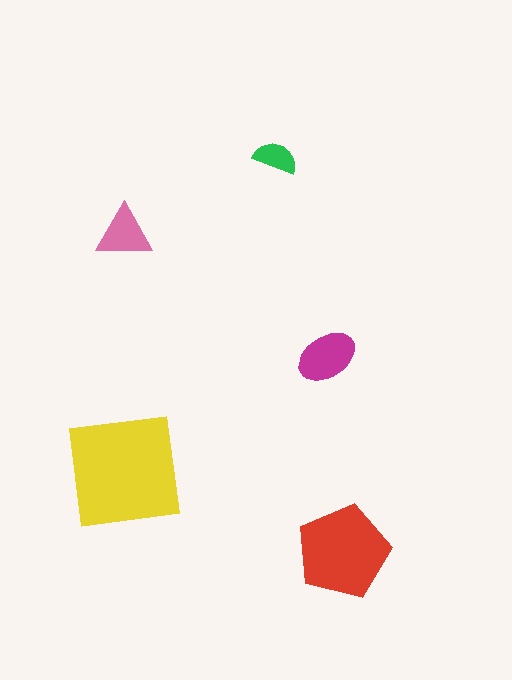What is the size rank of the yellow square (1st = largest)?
1st.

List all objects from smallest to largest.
The green semicircle, the pink triangle, the magenta ellipse, the red pentagon, the yellow square.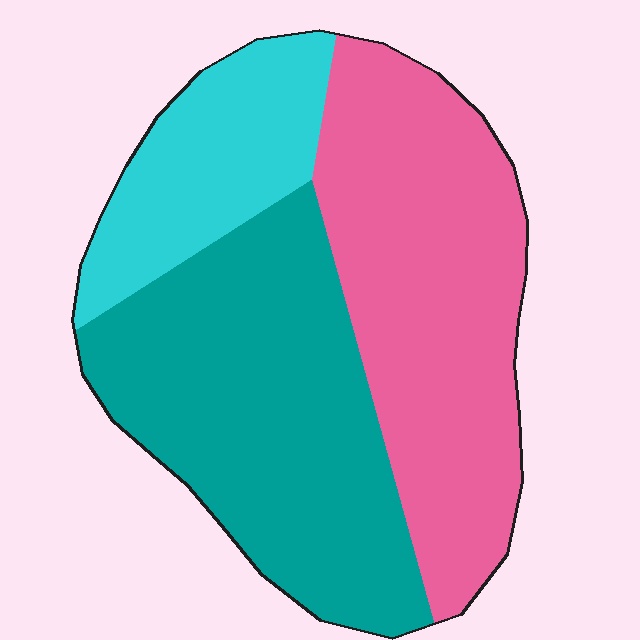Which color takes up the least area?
Cyan, at roughly 20%.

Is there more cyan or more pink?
Pink.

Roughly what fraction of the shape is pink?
Pink takes up between a third and a half of the shape.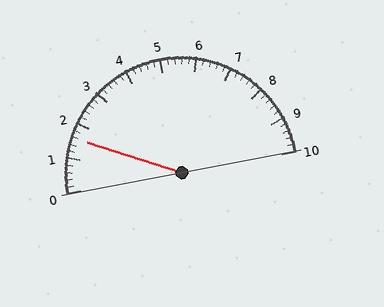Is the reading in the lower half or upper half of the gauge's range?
The reading is in the lower half of the range (0 to 10).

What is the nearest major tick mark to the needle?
The nearest major tick mark is 2.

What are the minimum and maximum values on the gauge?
The gauge ranges from 0 to 10.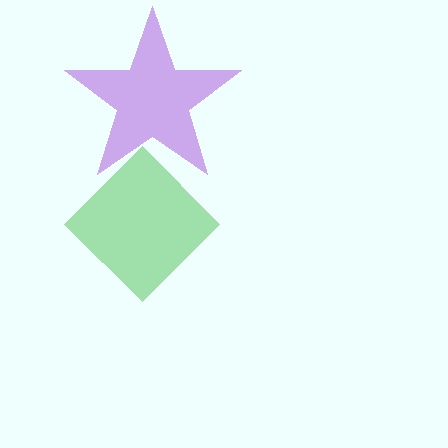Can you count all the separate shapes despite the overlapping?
Yes, there are 2 separate shapes.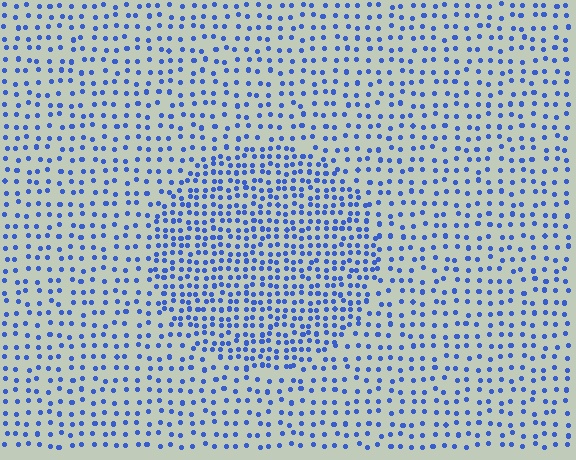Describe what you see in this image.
The image contains small blue elements arranged at two different densities. A circle-shaped region is visible where the elements are more densely packed than the surrounding area.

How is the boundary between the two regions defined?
The boundary is defined by a change in element density (approximately 1.9x ratio). All elements are the same color, size, and shape.